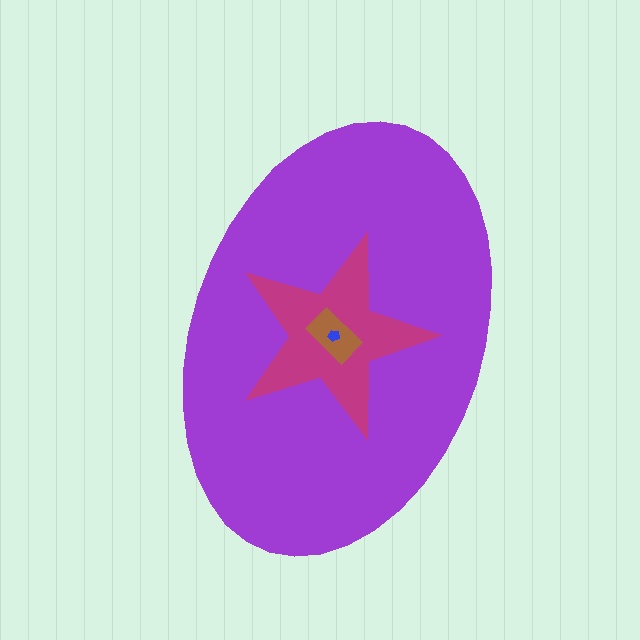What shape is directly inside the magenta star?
The brown rectangle.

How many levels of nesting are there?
4.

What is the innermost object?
The blue pentagon.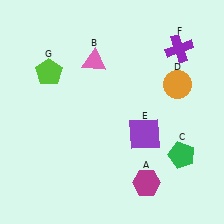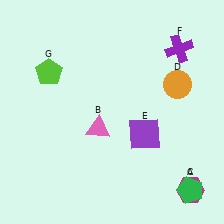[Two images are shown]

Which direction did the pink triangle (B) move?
The pink triangle (B) moved down.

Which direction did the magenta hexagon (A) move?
The magenta hexagon (A) moved right.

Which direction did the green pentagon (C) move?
The green pentagon (C) moved down.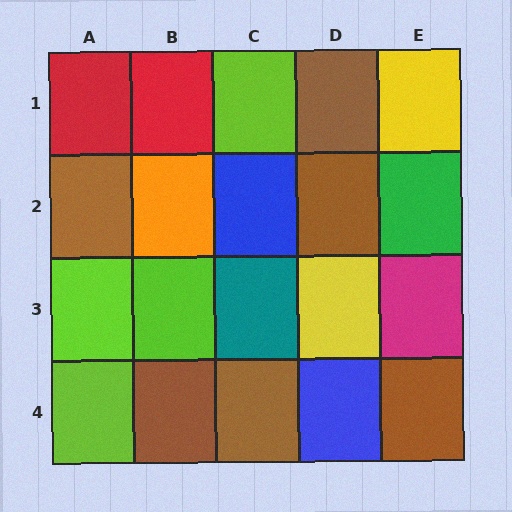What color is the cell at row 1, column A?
Red.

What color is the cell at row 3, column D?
Yellow.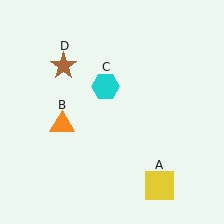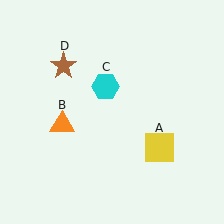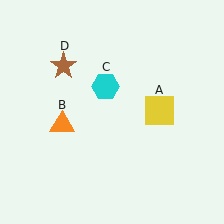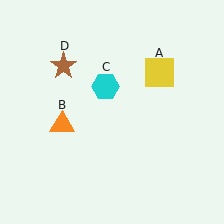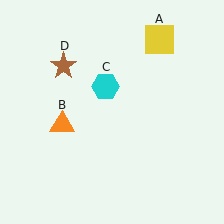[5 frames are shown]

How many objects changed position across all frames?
1 object changed position: yellow square (object A).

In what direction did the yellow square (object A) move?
The yellow square (object A) moved up.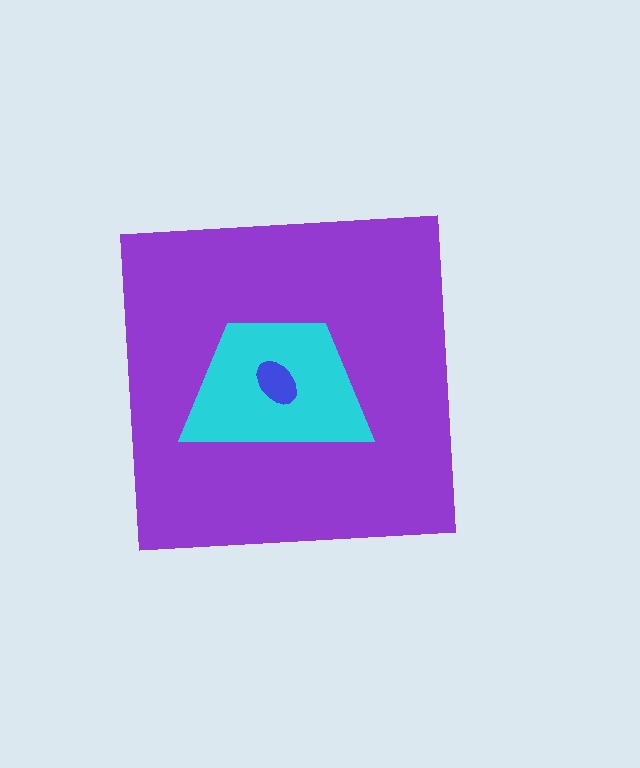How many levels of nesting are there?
3.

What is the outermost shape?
The purple square.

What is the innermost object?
The blue ellipse.